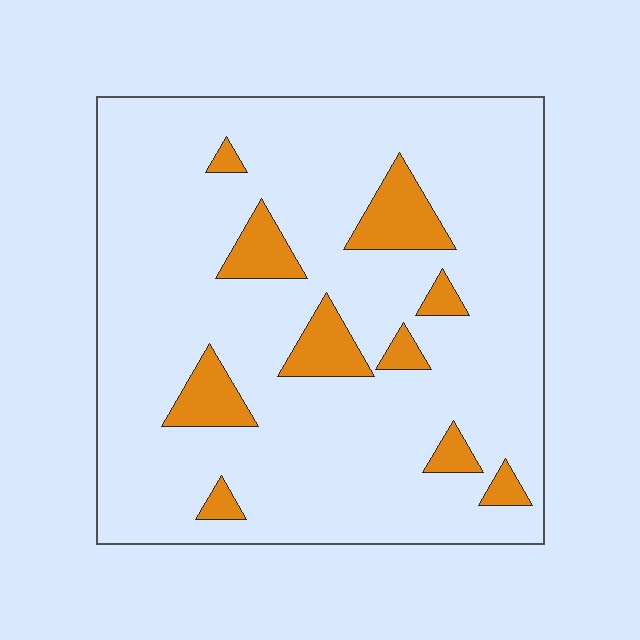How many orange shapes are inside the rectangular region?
10.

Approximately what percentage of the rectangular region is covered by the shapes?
Approximately 15%.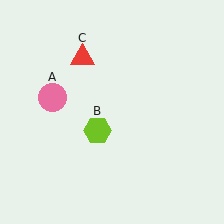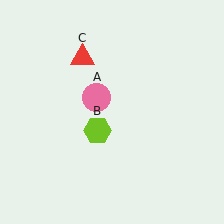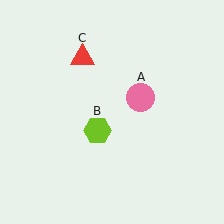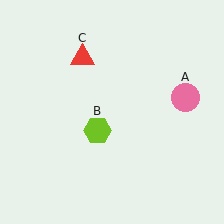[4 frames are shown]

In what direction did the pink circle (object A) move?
The pink circle (object A) moved right.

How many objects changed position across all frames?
1 object changed position: pink circle (object A).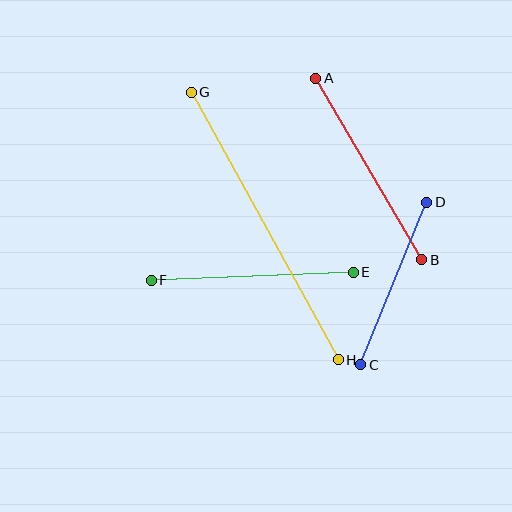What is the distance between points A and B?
The distance is approximately 210 pixels.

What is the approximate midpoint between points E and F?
The midpoint is at approximately (252, 276) pixels.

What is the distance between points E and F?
The distance is approximately 203 pixels.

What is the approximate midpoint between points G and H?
The midpoint is at approximately (265, 226) pixels.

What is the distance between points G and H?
The distance is approximately 305 pixels.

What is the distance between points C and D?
The distance is approximately 175 pixels.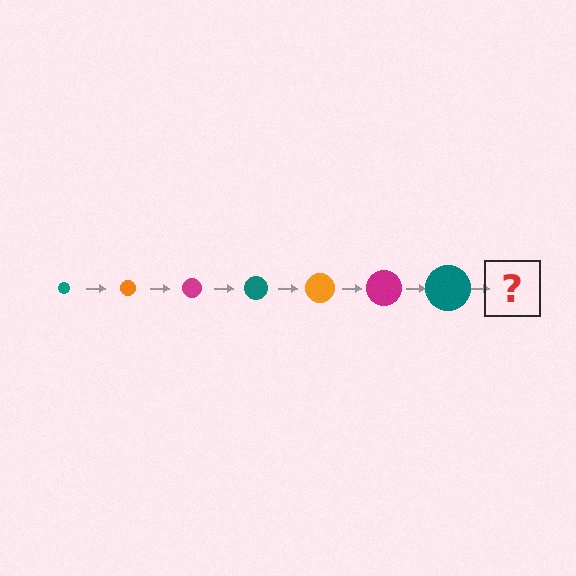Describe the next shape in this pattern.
It should be an orange circle, larger than the previous one.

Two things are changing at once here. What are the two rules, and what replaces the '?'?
The two rules are that the circle grows larger each step and the color cycles through teal, orange, and magenta. The '?' should be an orange circle, larger than the previous one.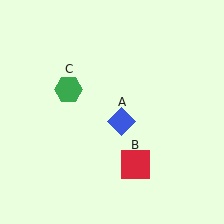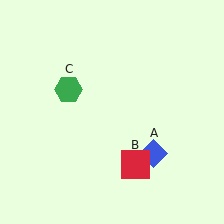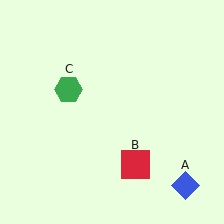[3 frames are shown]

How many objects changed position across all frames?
1 object changed position: blue diamond (object A).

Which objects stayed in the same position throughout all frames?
Red square (object B) and green hexagon (object C) remained stationary.